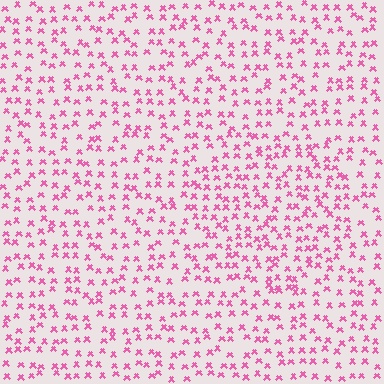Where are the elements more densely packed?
The elements are more densely packed inside the circle boundary.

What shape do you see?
I see a circle.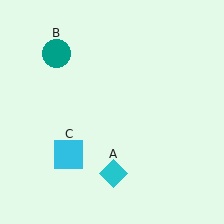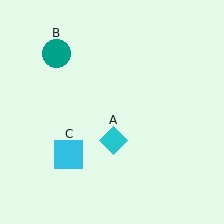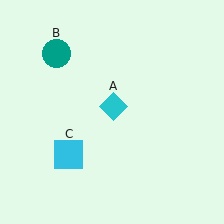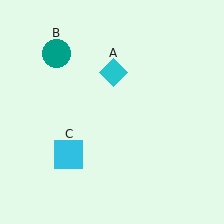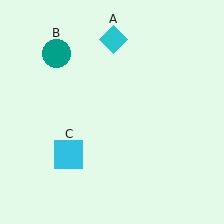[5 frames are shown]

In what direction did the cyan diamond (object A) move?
The cyan diamond (object A) moved up.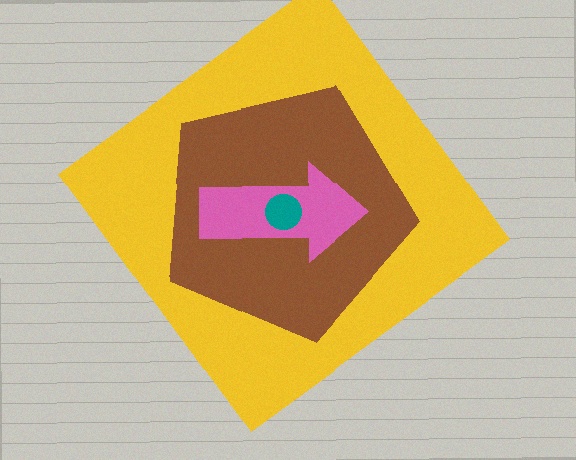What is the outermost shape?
The yellow diamond.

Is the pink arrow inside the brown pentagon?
Yes.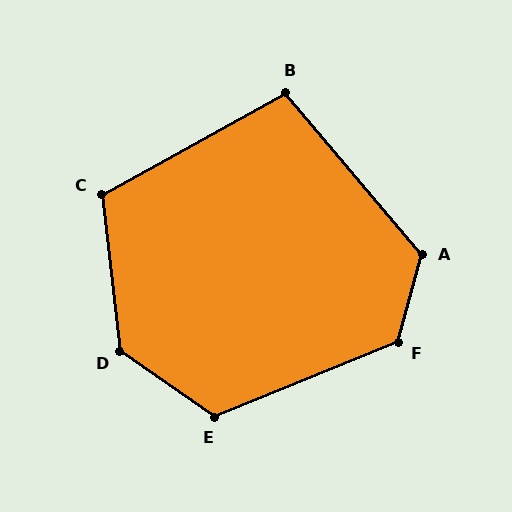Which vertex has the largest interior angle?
D, at approximately 131 degrees.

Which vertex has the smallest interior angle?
B, at approximately 101 degrees.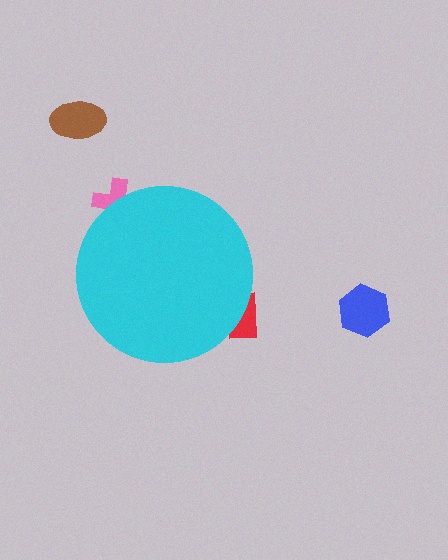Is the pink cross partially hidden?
Yes, the pink cross is partially hidden behind the cyan circle.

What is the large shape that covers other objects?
A cyan circle.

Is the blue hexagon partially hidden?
No, the blue hexagon is fully visible.